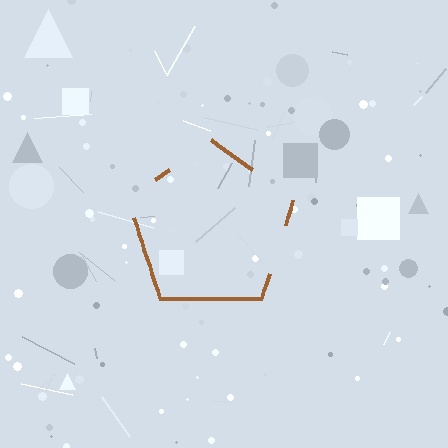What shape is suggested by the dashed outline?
The dashed outline suggests a pentagon.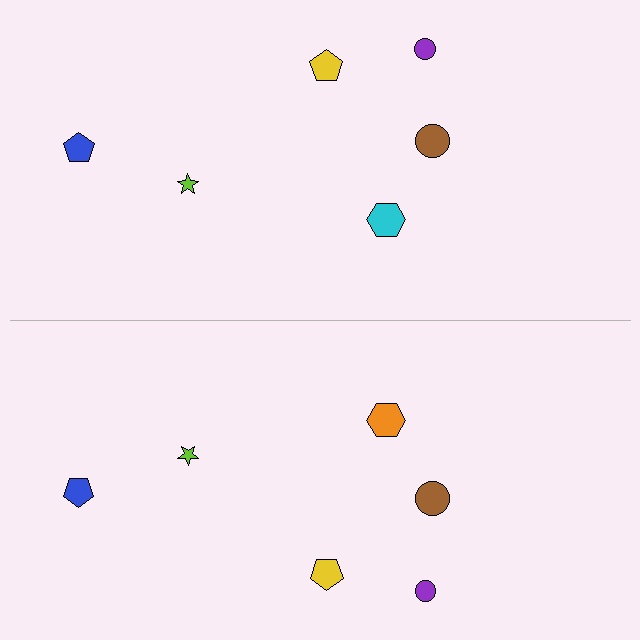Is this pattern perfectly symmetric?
No, the pattern is not perfectly symmetric. The orange hexagon on the bottom side breaks the symmetry — its mirror counterpart is cyan.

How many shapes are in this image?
There are 12 shapes in this image.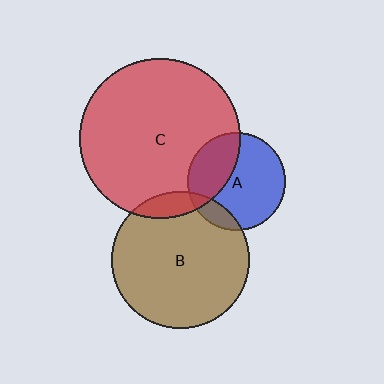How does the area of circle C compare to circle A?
Approximately 2.7 times.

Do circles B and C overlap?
Yes.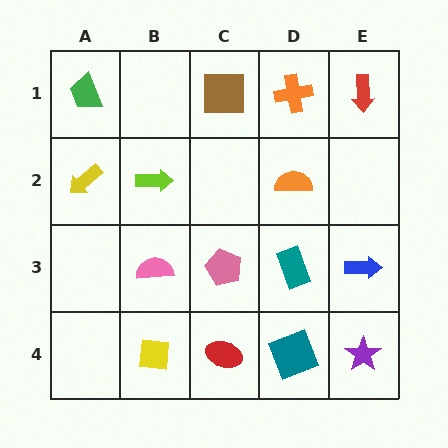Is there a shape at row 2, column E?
No, that cell is empty.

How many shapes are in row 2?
3 shapes.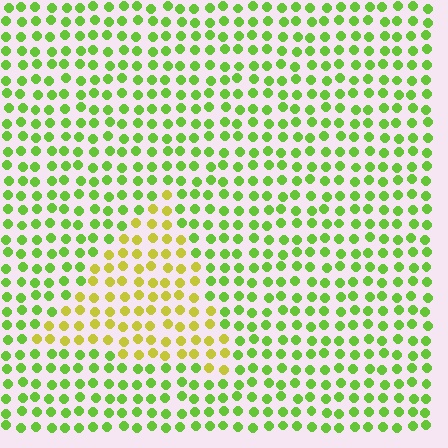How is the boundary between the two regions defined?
The boundary is defined purely by a slight shift in hue (about 40 degrees). Spacing, size, and orientation are identical on both sides.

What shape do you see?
I see a triangle.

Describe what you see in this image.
The image is filled with small lime elements in a uniform arrangement. A triangle-shaped region is visible where the elements are tinted to a slightly different hue, forming a subtle color boundary.